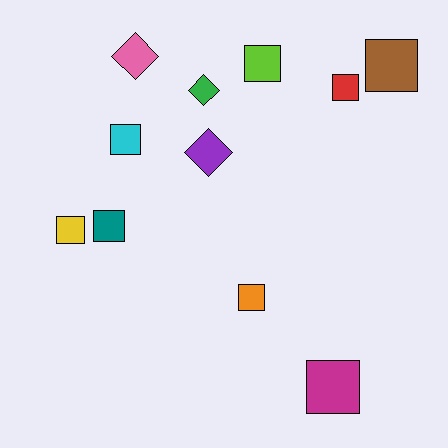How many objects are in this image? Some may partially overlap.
There are 11 objects.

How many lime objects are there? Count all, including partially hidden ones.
There is 1 lime object.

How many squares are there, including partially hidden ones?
There are 8 squares.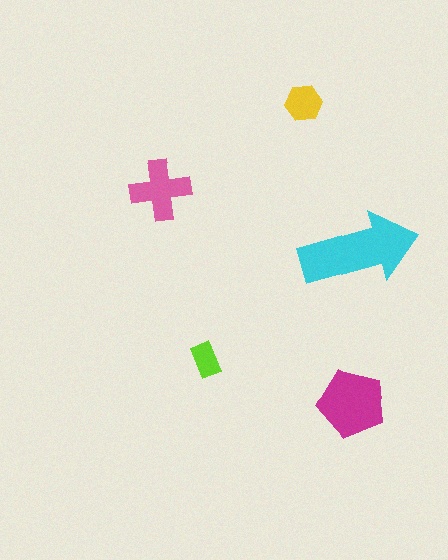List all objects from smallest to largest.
The lime rectangle, the yellow hexagon, the pink cross, the magenta pentagon, the cyan arrow.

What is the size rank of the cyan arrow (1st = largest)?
1st.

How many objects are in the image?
There are 5 objects in the image.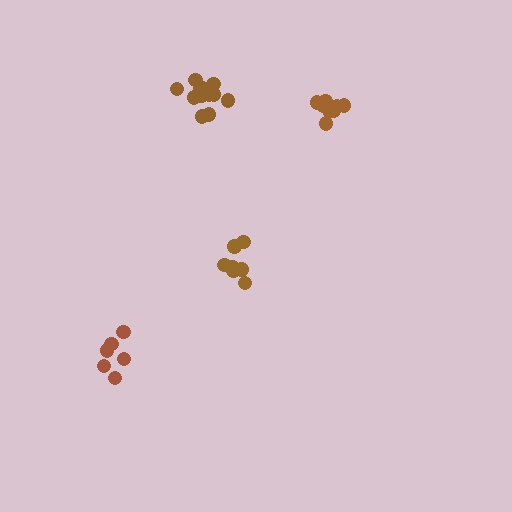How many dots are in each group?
Group 1: 7 dots, Group 2: 9 dots, Group 3: 11 dots, Group 4: 6 dots (33 total).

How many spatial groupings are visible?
There are 4 spatial groupings.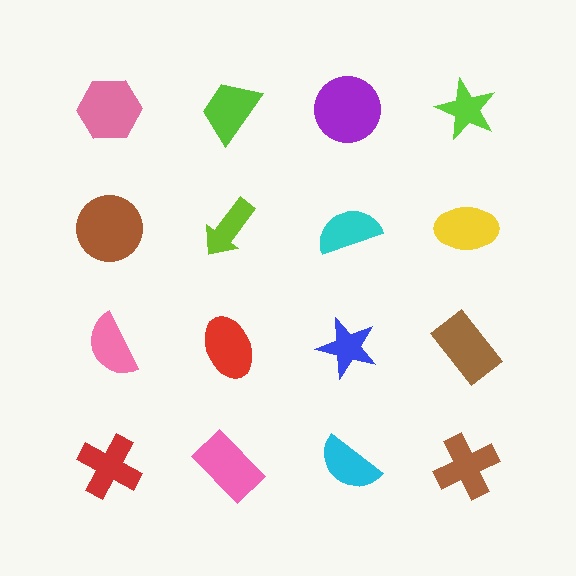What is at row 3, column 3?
A blue star.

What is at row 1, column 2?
A lime trapezoid.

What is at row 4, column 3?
A cyan semicircle.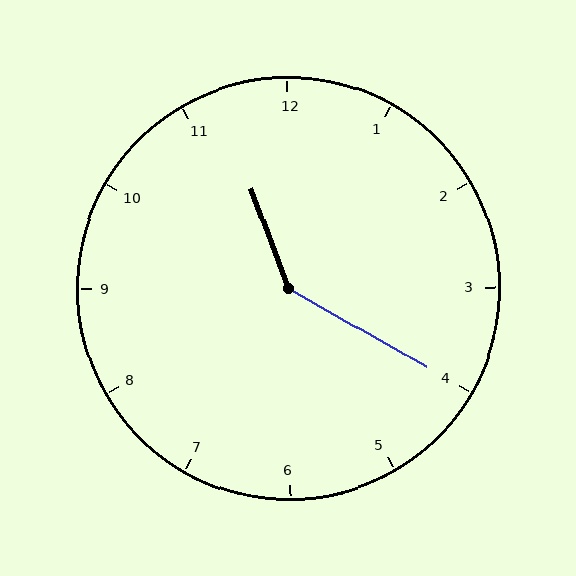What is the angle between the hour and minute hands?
Approximately 140 degrees.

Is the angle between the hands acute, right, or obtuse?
It is obtuse.